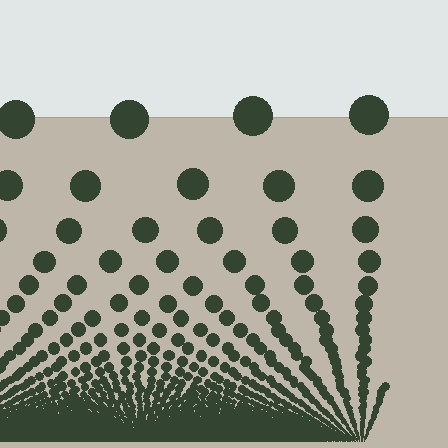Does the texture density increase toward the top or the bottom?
Density increases toward the bottom.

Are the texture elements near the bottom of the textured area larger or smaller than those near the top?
Smaller. The gradient is inverted — elements near the bottom are smaller and denser.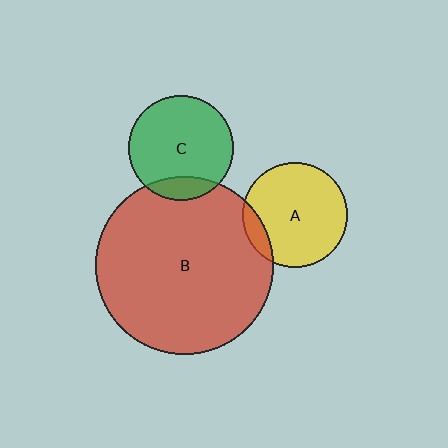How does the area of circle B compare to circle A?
Approximately 2.9 times.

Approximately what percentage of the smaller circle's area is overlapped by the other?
Approximately 15%.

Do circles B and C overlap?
Yes.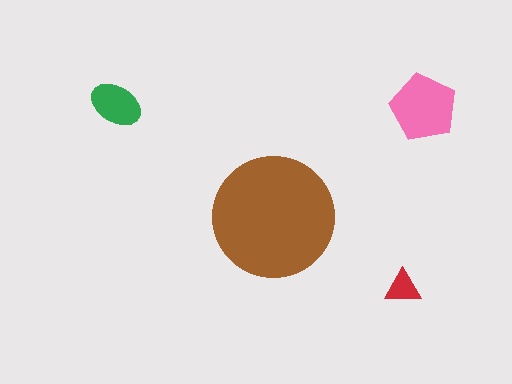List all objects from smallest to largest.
The red triangle, the green ellipse, the pink pentagon, the brown circle.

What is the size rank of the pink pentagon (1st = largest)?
2nd.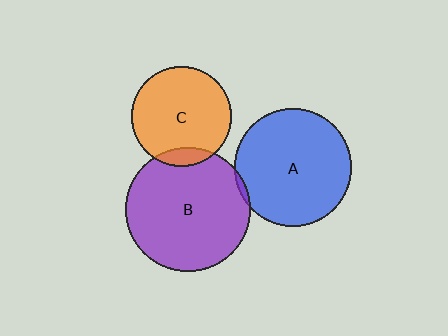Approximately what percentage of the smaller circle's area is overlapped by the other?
Approximately 10%.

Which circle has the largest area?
Circle B (purple).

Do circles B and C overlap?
Yes.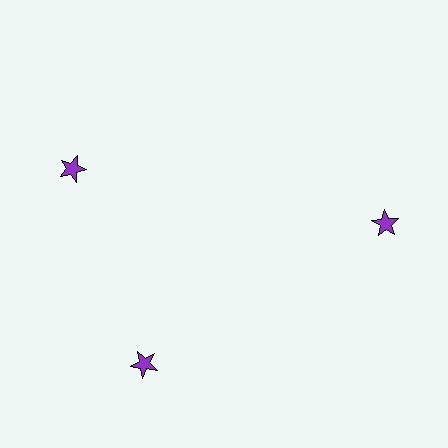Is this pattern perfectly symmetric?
No. The 3 purple stars are arranged in a ring, but one element near the 11 o'clock position is rotated out of alignment along the ring, breaking the 3-fold rotational symmetry.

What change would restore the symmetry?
The symmetry would be restored by rotating it back into even spacing with its neighbors so that all 3 stars sit at equal angles and equal distance from the center.